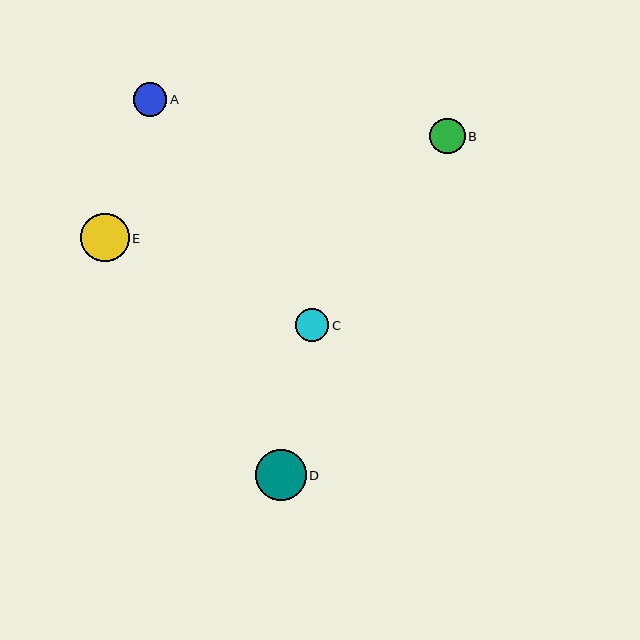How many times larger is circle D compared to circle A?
Circle D is approximately 1.5 times the size of circle A.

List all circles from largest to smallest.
From largest to smallest: D, E, B, A, C.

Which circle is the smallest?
Circle C is the smallest with a size of approximately 33 pixels.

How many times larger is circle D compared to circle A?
Circle D is approximately 1.5 times the size of circle A.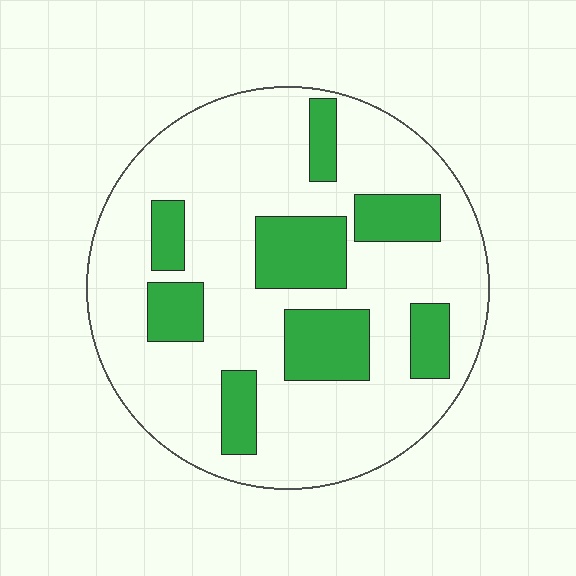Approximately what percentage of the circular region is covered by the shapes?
Approximately 25%.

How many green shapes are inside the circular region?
8.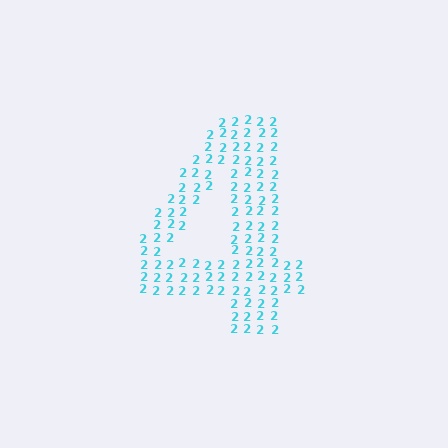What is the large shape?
The large shape is the digit 4.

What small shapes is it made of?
It is made of small digit 2's.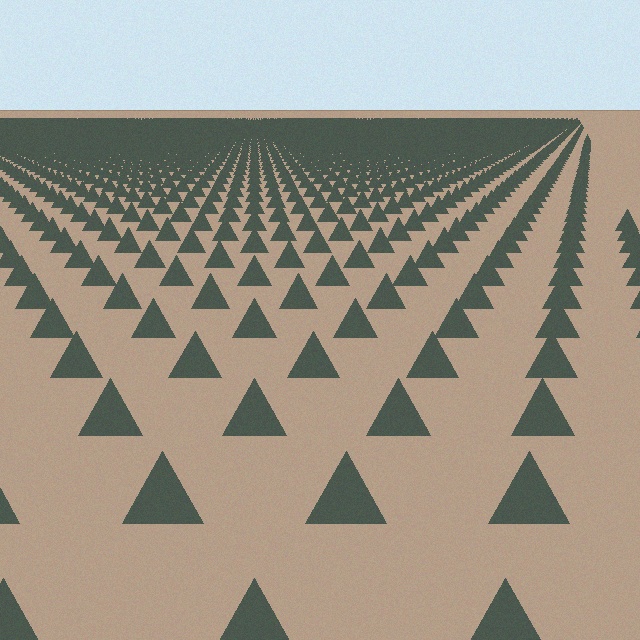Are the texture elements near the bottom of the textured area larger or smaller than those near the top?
Larger. Near the bottom, elements are closer to the viewer and appear at a bigger on-screen size.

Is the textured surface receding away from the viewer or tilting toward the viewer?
The surface is receding away from the viewer. Texture elements get smaller and denser toward the top.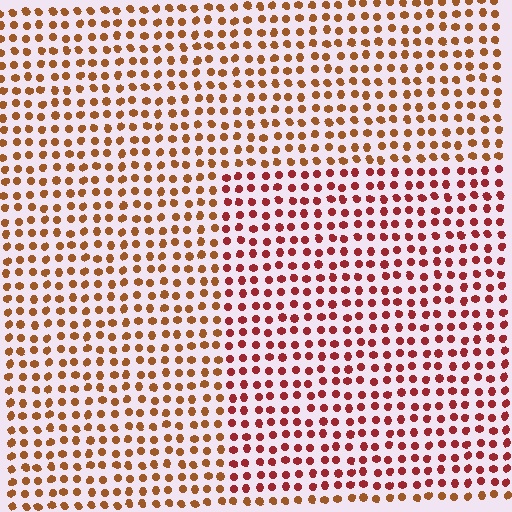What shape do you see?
I see a rectangle.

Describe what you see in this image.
The image is filled with small brown elements in a uniform arrangement. A rectangle-shaped region is visible where the elements are tinted to a slightly different hue, forming a subtle color boundary.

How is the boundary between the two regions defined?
The boundary is defined purely by a slight shift in hue (about 30 degrees). Spacing, size, and orientation are identical on both sides.